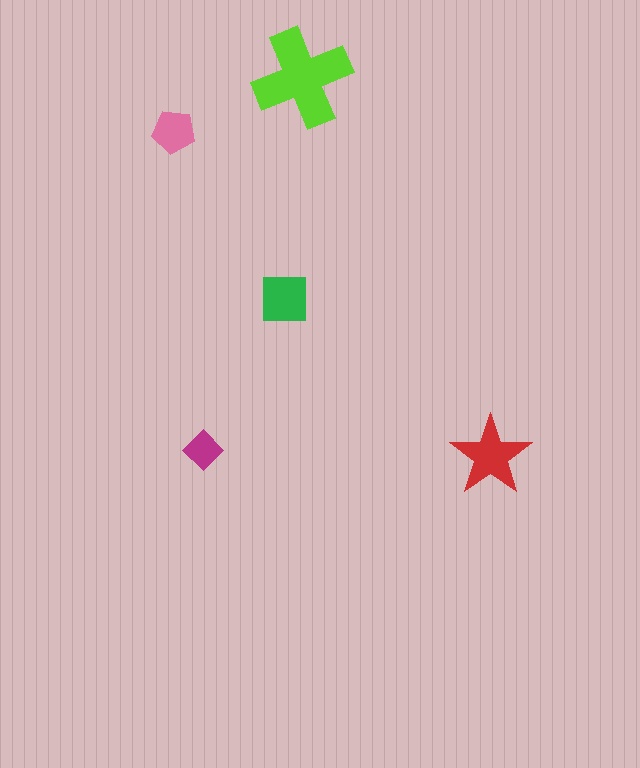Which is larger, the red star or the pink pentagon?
The red star.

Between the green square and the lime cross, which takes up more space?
The lime cross.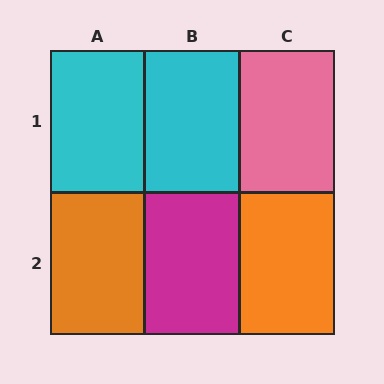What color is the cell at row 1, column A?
Cyan.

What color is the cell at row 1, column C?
Pink.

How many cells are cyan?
2 cells are cyan.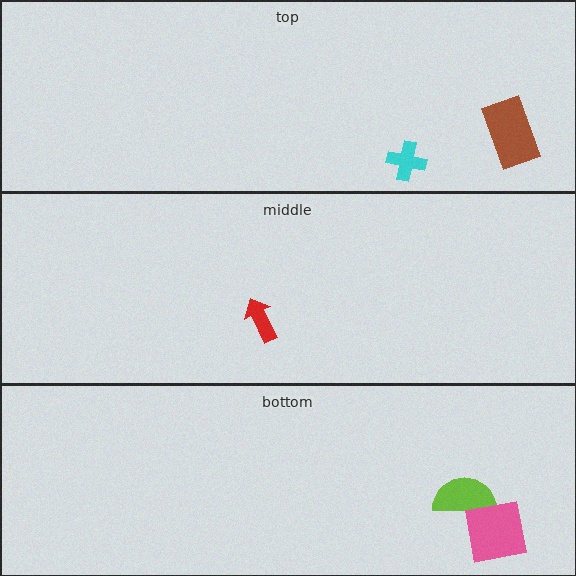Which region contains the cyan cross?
The top region.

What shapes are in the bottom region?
The lime semicircle, the pink square.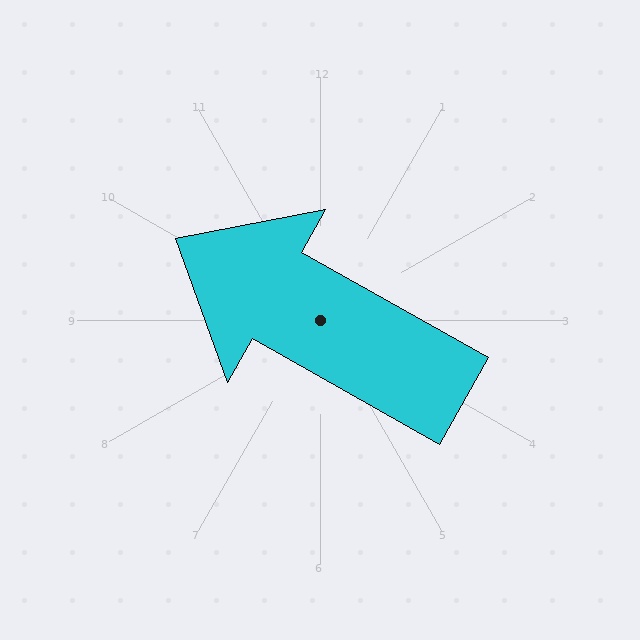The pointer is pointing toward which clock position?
Roughly 10 o'clock.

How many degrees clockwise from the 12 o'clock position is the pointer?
Approximately 299 degrees.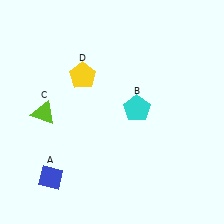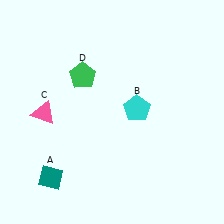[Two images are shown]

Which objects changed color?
A changed from blue to teal. C changed from lime to pink. D changed from yellow to green.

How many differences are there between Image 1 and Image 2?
There are 3 differences between the two images.